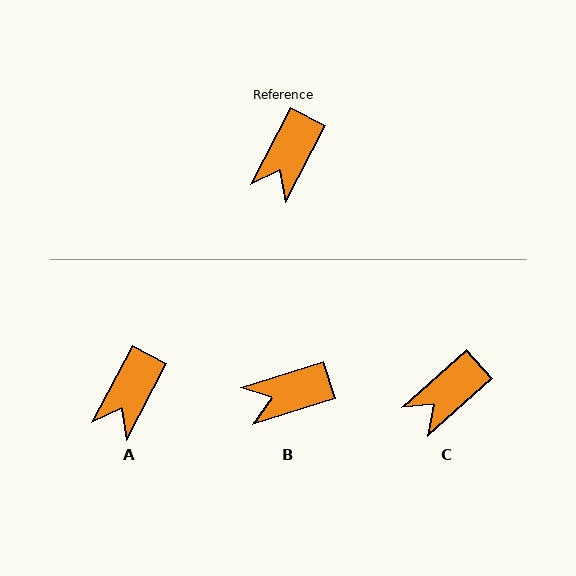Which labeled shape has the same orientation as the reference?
A.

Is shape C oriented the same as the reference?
No, it is off by about 21 degrees.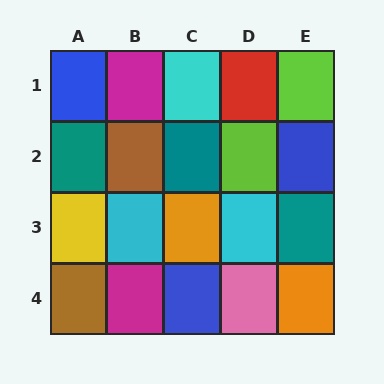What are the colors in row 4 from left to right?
Brown, magenta, blue, pink, orange.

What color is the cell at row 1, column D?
Red.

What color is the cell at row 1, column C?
Cyan.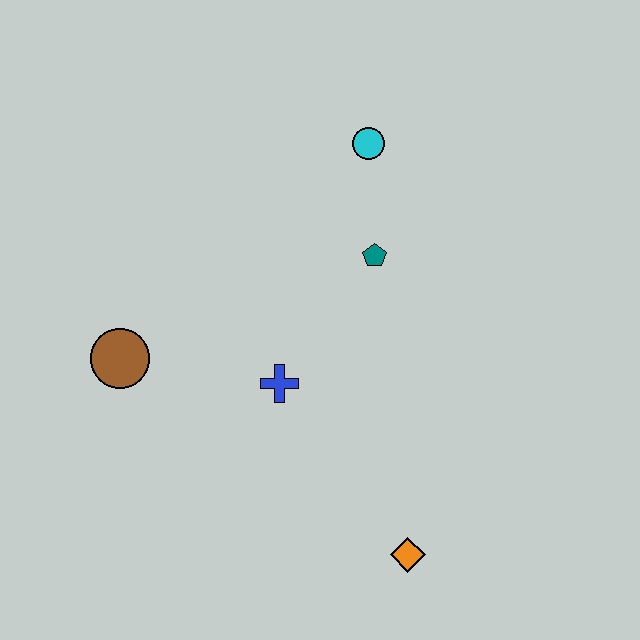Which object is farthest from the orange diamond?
The cyan circle is farthest from the orange diamond.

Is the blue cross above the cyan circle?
No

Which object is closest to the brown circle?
The blue cross is closest to the brown circle.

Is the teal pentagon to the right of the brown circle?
Yes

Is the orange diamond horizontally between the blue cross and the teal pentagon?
No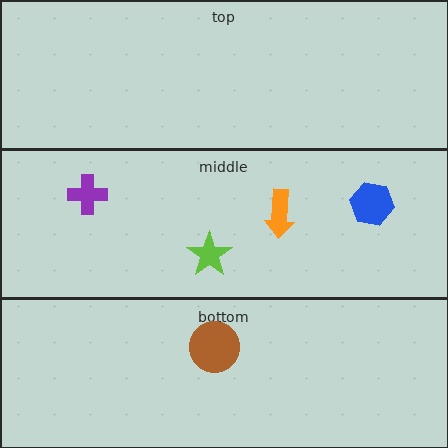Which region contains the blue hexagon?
The middle region.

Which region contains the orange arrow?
The middle region.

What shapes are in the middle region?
The purple cross, the lime star, the blue hexagon, the orange arrow.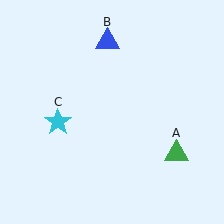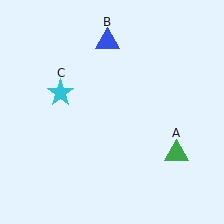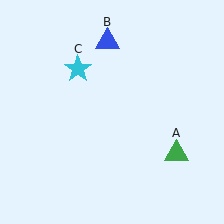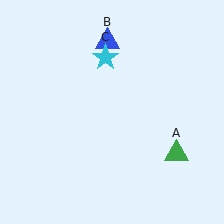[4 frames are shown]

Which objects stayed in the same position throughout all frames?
Green triangle (object A) and blue triangle (object B) remained stationary.